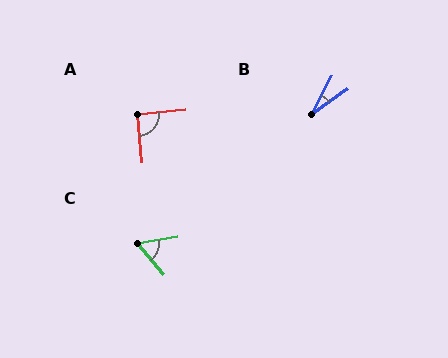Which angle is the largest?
A, at approximately 90 degrees.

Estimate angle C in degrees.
Approximately 59 degrees.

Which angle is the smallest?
B, at approximately 27 degrees.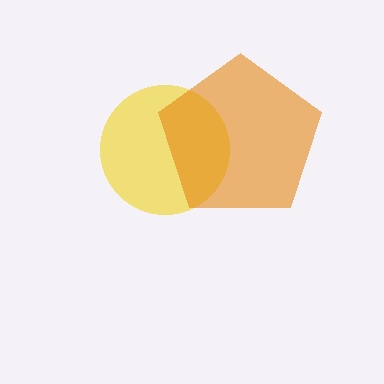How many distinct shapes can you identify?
There are 2 distinct shapes: a yellow circle, an orange pentagon.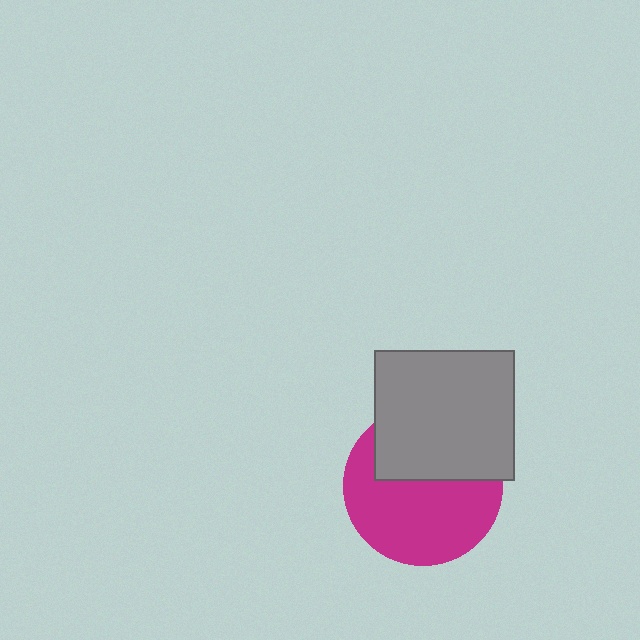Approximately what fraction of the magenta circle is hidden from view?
Roughly 40% of the magenta circle is hidden behind the gray rectangle.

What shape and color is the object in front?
The object in front is a gray rectangle.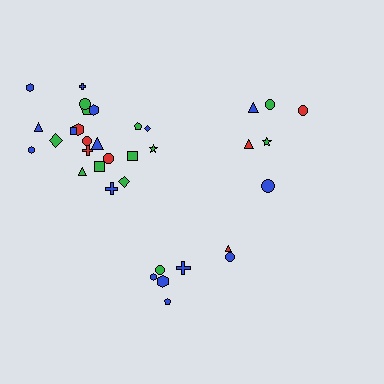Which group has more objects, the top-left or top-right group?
The top-left group.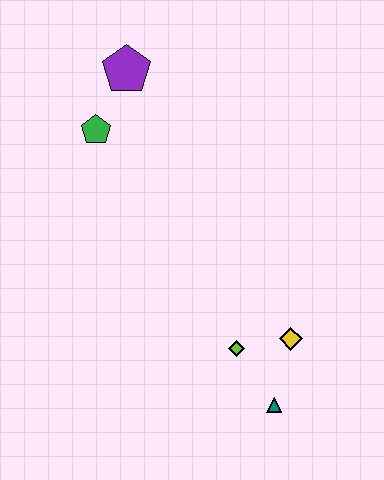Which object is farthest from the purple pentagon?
The teal triangle is farthest from the purple pentagon.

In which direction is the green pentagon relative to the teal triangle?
The green pentagon is above the teal triangle.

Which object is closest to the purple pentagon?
The green pentagon is closest to the purple pentagon.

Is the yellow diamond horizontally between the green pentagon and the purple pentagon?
No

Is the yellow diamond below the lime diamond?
No